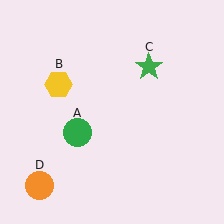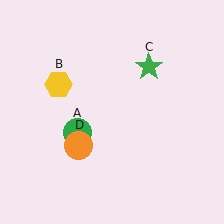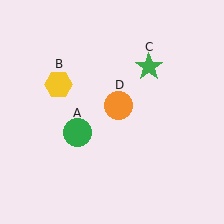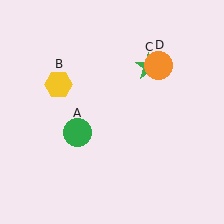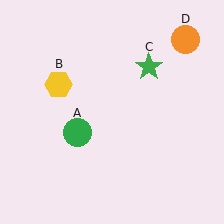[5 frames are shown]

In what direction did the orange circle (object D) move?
The orange circle (object D) moved up and to the right.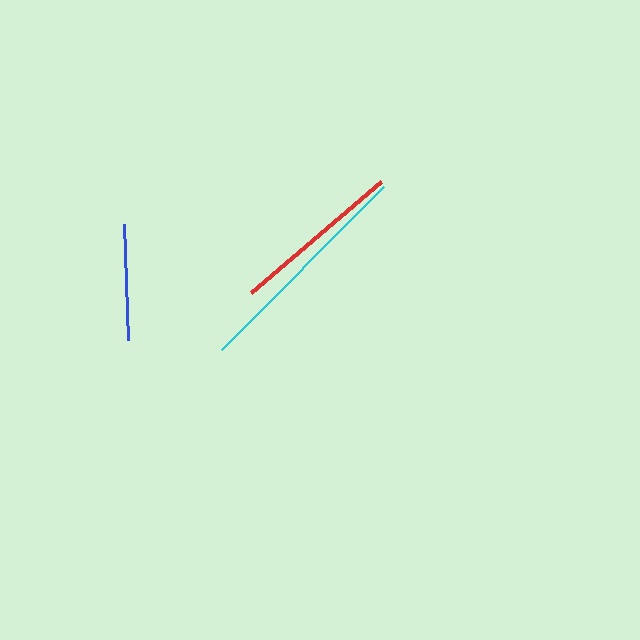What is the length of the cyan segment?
The cyan segment is approximately 230 pixels long.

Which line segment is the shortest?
The blue line is the shortest at approximately 116 pixels.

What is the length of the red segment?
The red segment is approximately 171 pixels long.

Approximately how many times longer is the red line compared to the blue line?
The red line is approximately 1.5 times the length of the blue line.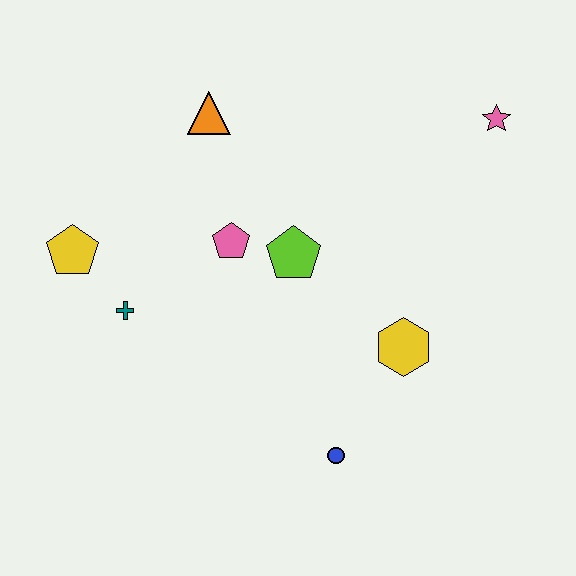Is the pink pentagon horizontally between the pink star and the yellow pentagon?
Yes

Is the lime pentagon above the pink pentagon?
No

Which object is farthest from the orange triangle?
The blue circle is farthest from the orange triangle.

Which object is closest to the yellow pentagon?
The teal cross is closest to the yellow pentagon.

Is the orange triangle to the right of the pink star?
No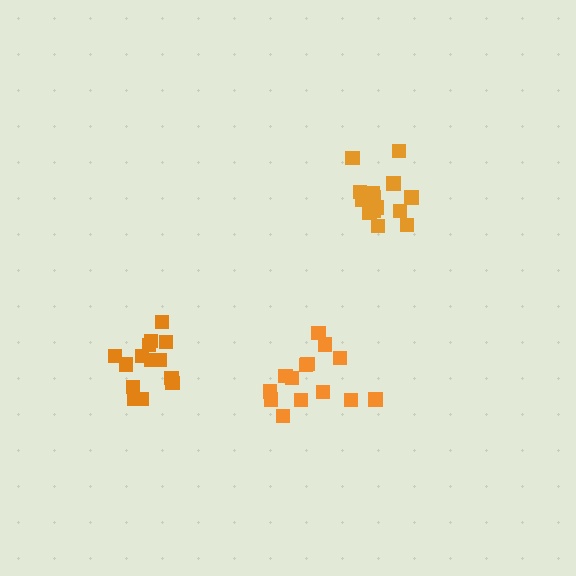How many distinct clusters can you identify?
There are 3 distinct clusters.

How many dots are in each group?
Group 1: 14 dots, Group 2: 14 dots, Group 3: 14 dots (42 total).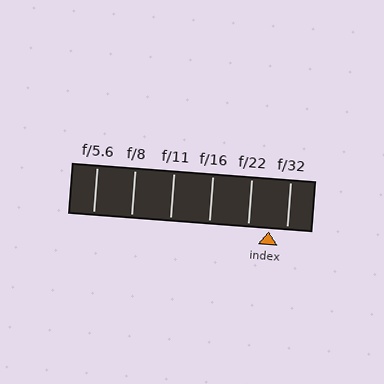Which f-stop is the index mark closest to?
The index mark is closest to f/32.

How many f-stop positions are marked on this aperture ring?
There are 6 f-stop positions marked.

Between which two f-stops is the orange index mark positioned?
The index mark is between f/22 and f/32.